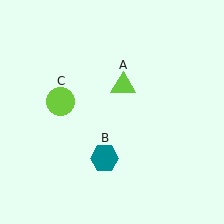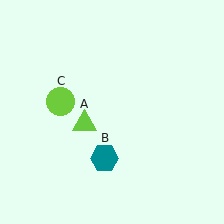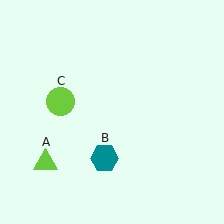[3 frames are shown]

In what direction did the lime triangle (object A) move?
The lime triangle (object A) moved down and to the left.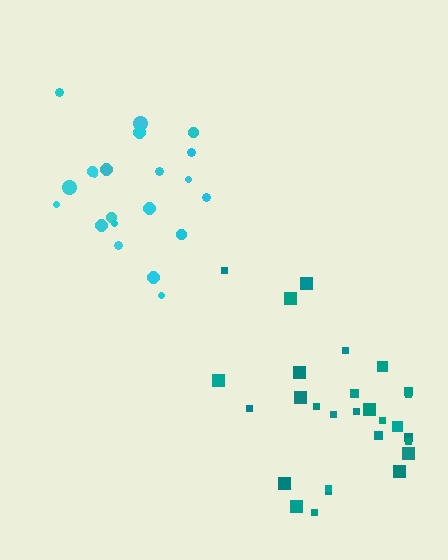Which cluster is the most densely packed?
Cyan.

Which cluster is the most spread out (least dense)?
Teal.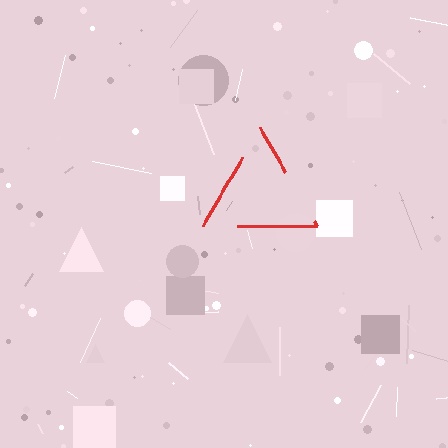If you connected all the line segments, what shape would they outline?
They would outline a triangle.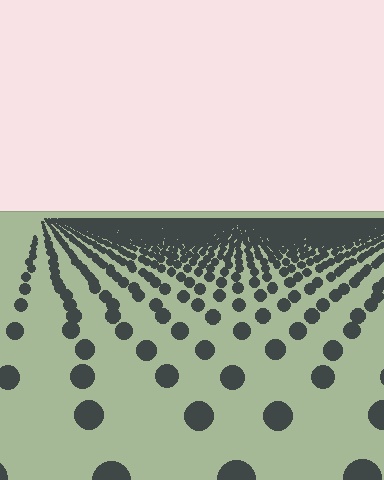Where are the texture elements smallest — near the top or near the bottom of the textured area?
Near the top.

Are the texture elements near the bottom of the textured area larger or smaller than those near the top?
Larger. Near the bottom, elements are closer to the viewer and appear at a bigger on-screen size.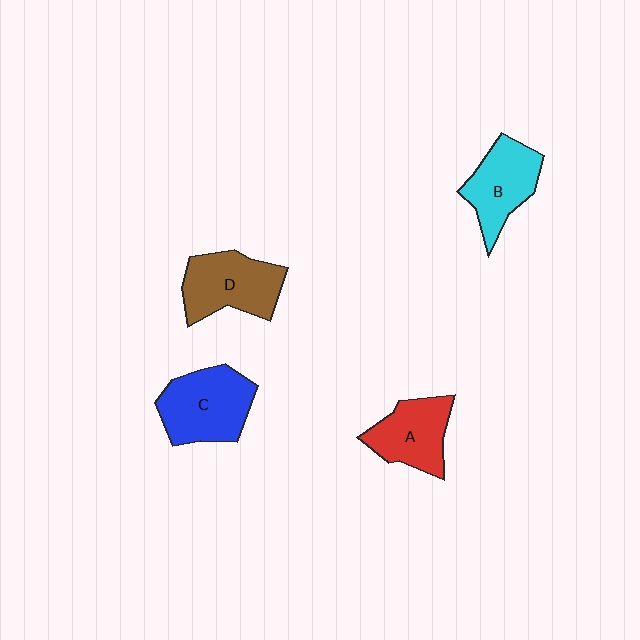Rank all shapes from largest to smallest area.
From largest to smallest: C (blue), D (brown), B (cyan), A (red).